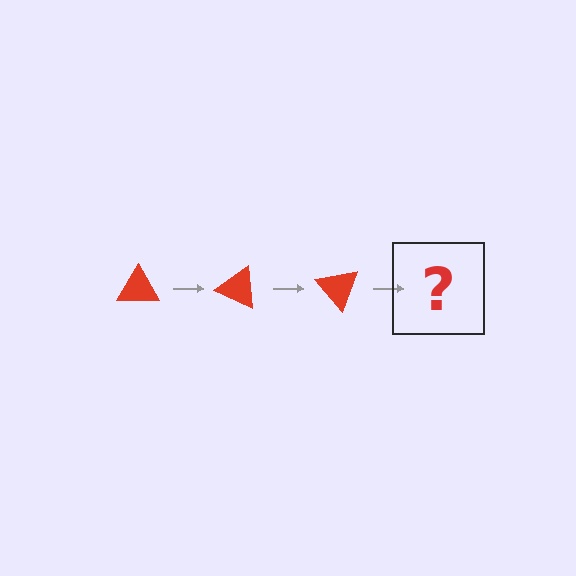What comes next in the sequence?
The next element should be a red triangle rotated 75 degrees.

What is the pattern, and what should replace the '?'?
The pattern is that the triangle rotates 25 degrees each step. The '?' should be a red triangle rotated 75 degrees.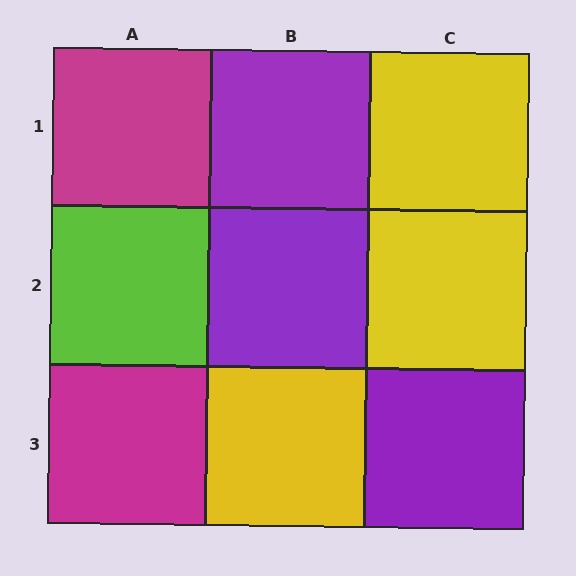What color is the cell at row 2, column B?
Purple.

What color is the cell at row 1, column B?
Purple.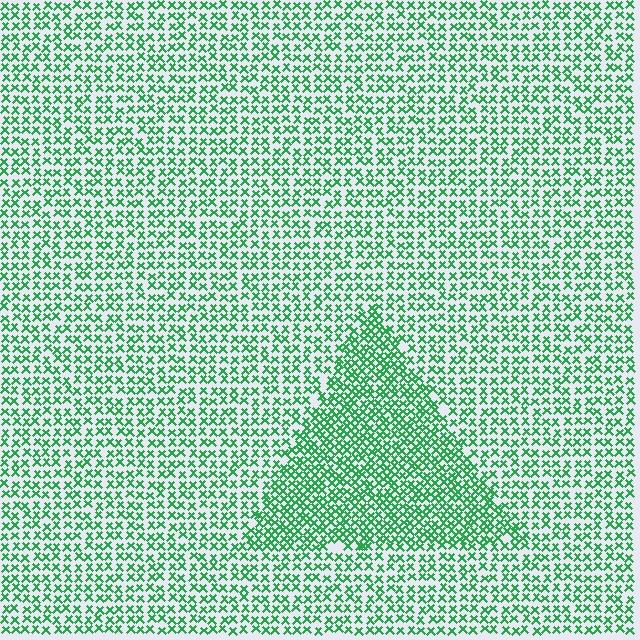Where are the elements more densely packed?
The elements are more densely packed inside the triangle boundary.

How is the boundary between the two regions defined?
The boundary is defined by a change in element density (approximately 1.7x ratio). All elements are the same color, size, and shape.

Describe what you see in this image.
The image contains small green elements arranged at two different densities. A triangle-shaped region is visible where the elements are more densely packed than the surrounding area.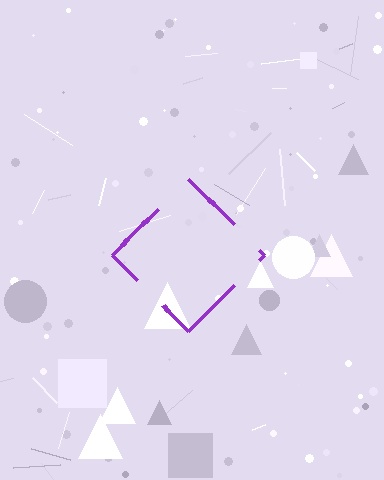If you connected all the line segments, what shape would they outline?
They would outline a diamond.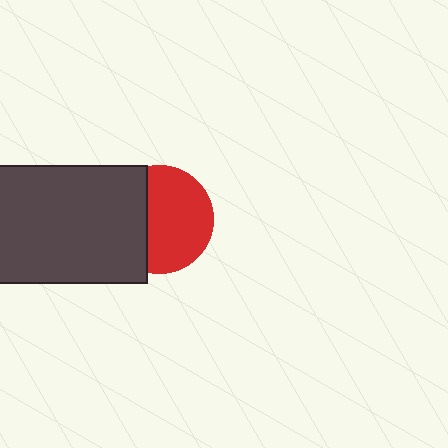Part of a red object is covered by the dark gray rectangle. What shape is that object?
It is a circle.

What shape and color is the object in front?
The object in front is a dark gray rectangle.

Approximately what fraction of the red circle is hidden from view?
Roughly 36% of the red circle is hidden behind the dark gray rectangle.